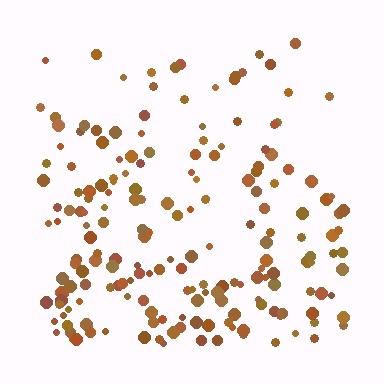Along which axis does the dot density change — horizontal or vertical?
Vertical.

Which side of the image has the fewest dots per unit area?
The top.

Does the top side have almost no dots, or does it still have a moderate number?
Still a moderate number, just noticeably fewer than the bottom.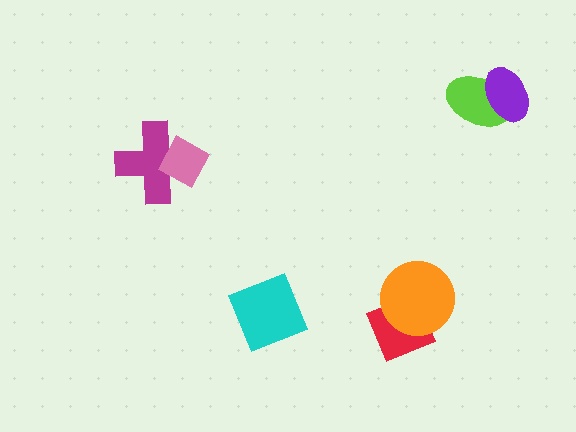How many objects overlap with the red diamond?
1 object overlaps with the red diamond.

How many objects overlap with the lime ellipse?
1 object overlaps with the lime ellipse.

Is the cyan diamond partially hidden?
No, no other shape covers it.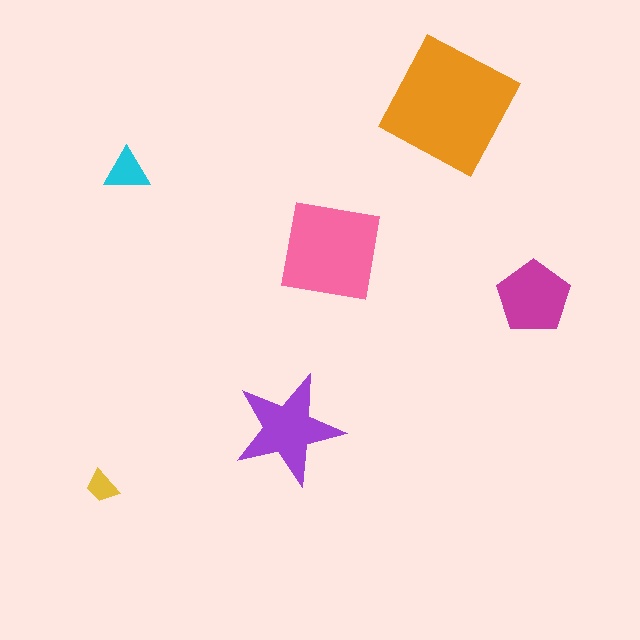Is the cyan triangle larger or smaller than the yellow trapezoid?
Larger.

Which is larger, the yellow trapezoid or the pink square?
The pink square.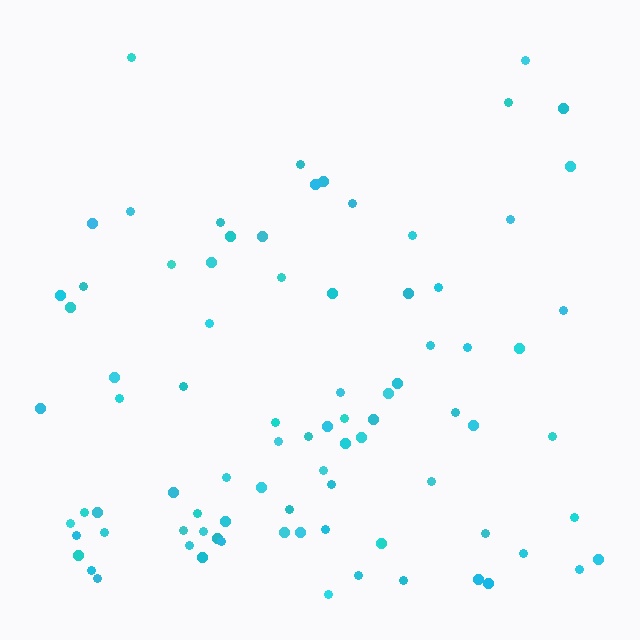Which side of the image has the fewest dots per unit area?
The top.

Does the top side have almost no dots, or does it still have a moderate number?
Still a moderate number, just noticeably fewer than the bottom.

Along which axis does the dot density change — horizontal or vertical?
Vertical.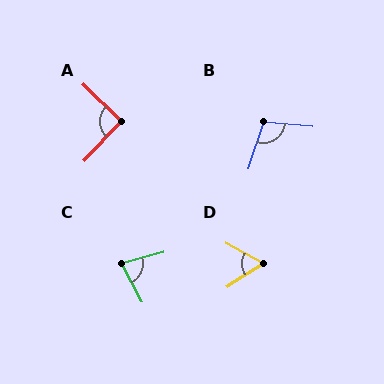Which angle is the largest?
B, at approximately 103 degrees.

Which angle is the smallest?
D, at approximately 62 degrees.